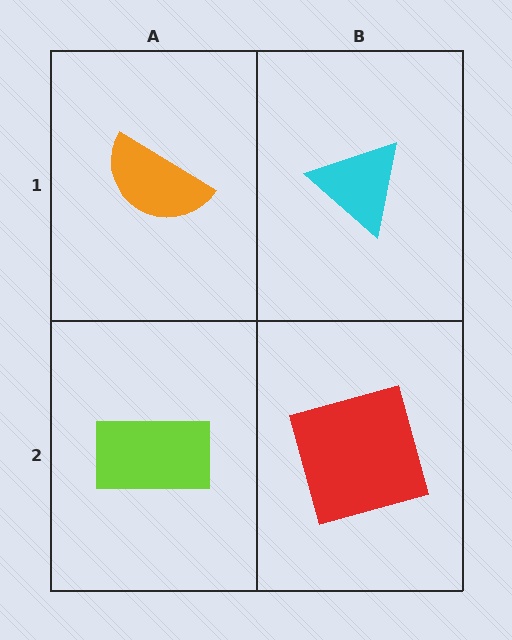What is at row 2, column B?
A red square.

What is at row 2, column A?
A lime rectangle.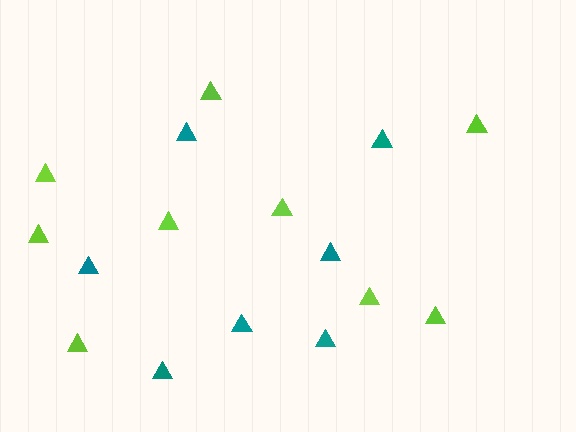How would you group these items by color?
There are 2 groups: one group of lime triangles (9) and one group of teal triangles (7).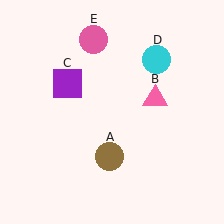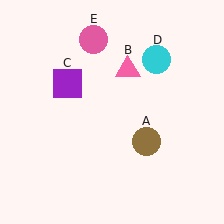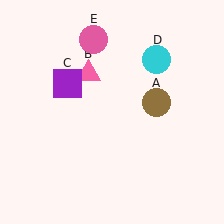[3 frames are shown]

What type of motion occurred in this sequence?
The brown circle (object A), pink triangle (object B) rotated counterclockwise around the center of the scene.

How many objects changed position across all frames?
2 objects changed position: brown circle (object A), pink triangle (object B).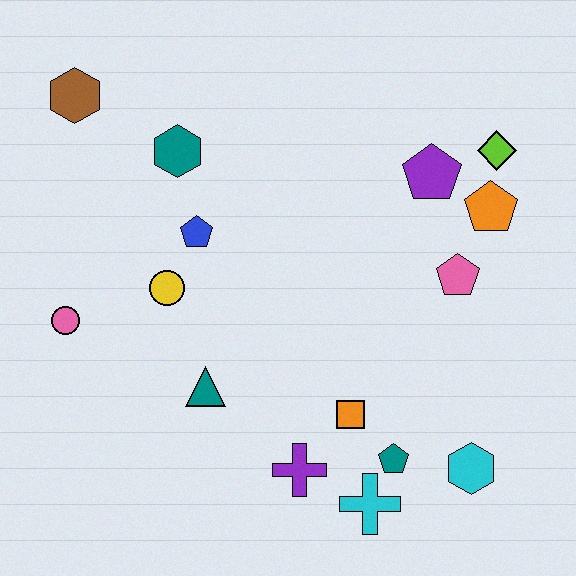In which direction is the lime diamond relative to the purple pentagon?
The lime diamond is to the right of the purple pentagon.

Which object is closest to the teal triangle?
The yellow circle is closest to the teal triangle.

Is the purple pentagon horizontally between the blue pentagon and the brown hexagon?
No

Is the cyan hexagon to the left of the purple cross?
No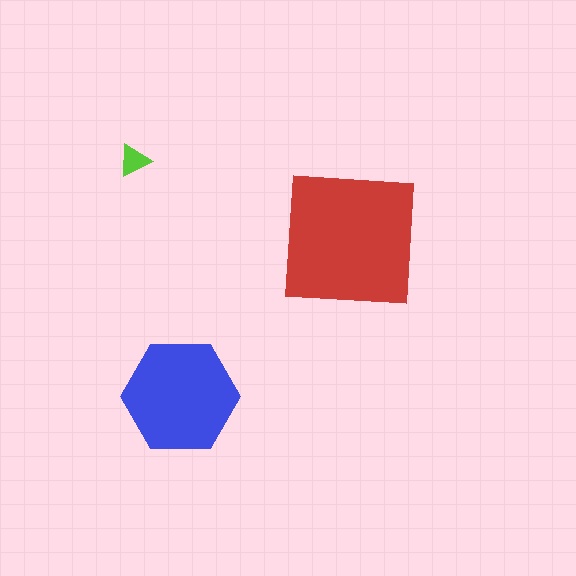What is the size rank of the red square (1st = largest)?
1st.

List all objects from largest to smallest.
The red square, the blue hexagon, the lime triangle.